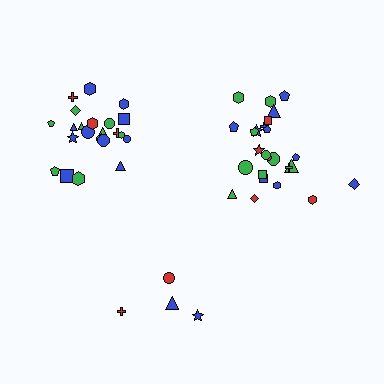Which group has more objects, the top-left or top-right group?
The top-right group.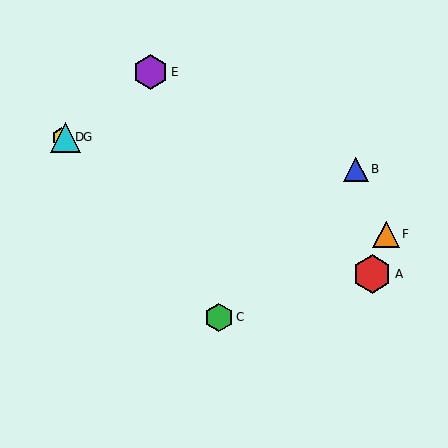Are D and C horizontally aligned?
No, D is at y≈137 and C is at y≈317.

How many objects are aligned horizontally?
2 objects (D, G) are aligned horizontally.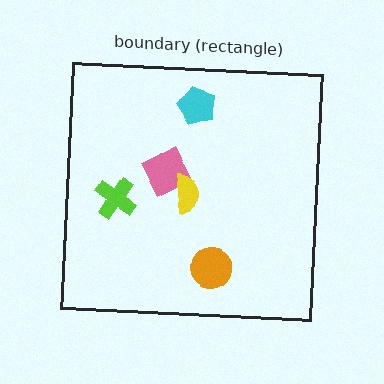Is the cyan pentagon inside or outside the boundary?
Inside.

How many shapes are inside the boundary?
5 inside, 0 outside.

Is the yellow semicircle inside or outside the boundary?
Inside.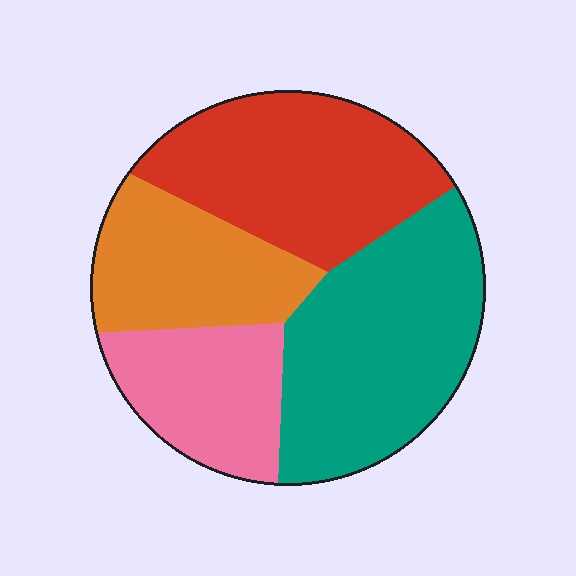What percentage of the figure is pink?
Pink takes up about one sixth (1/6) of the figure.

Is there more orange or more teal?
Teal.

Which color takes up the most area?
Teal, at roughly 35%.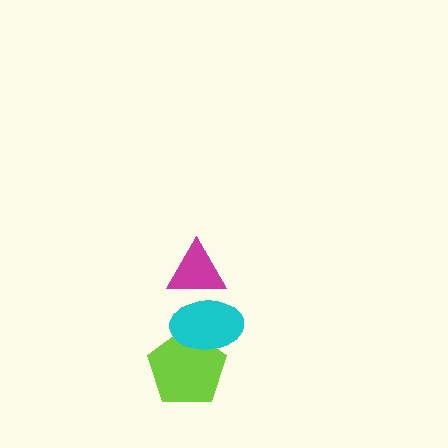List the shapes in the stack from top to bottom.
From top to bottom: the magenta triangle, the cyan ellipse, the lime pentagon.